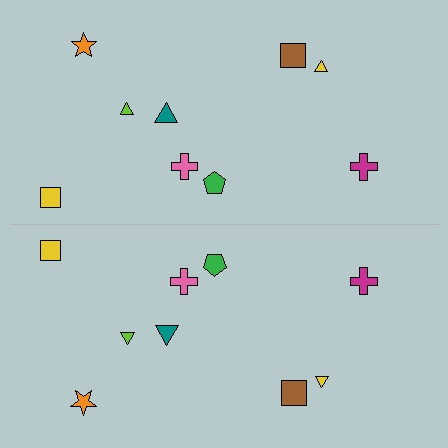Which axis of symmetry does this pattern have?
The pattern has a horizontal axis of symmetry running through the center of the image.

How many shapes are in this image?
There are 18 shapes in this image.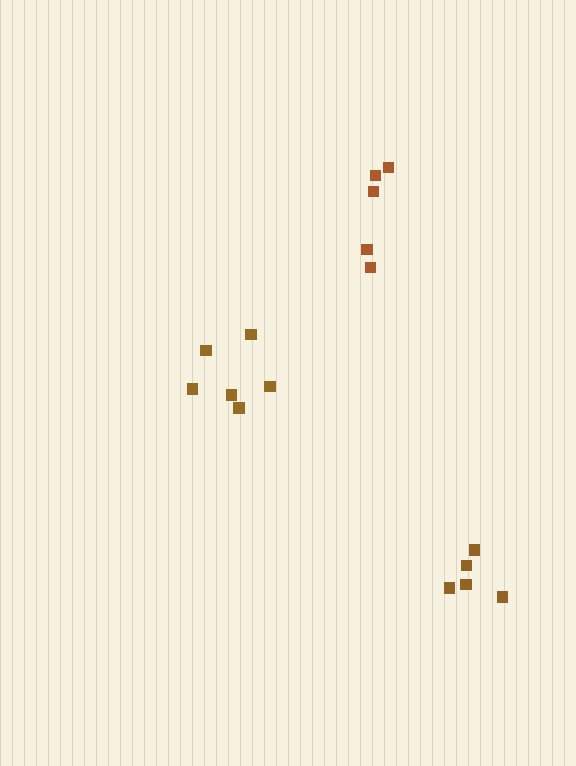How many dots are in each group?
Group 1: 6 dots, Group 2: 5 dots, Group 3: 5 dots (16 total).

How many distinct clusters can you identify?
There are 3 distinct clusters.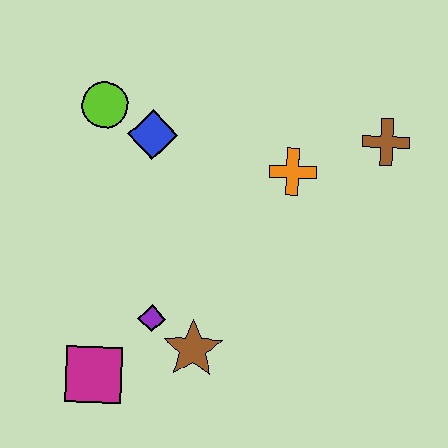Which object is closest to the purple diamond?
The brown star is closest to the purple diamond.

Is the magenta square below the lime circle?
Yes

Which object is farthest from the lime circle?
The brown cross is farthest from the lime circle.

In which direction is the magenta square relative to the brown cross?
The magenta square is to the left of the brown cross.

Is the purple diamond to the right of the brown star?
No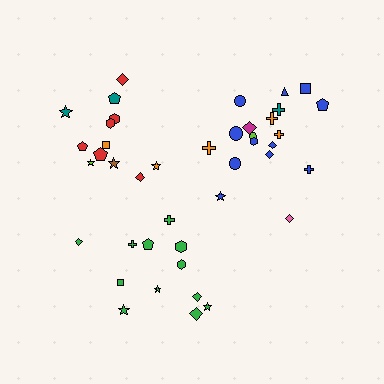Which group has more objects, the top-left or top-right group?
The top-right group.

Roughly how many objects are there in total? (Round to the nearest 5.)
Roughly 40 objects in total.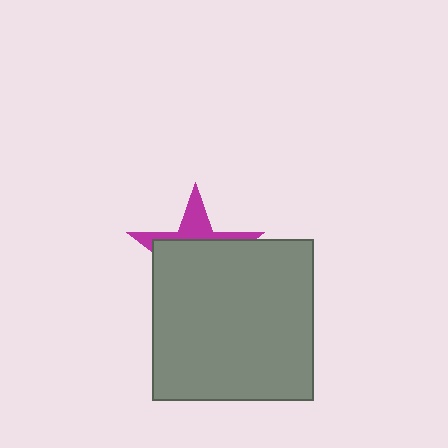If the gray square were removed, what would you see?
You would see the complete magenta star.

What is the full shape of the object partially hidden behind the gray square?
The partially hidden object is a magenta star.